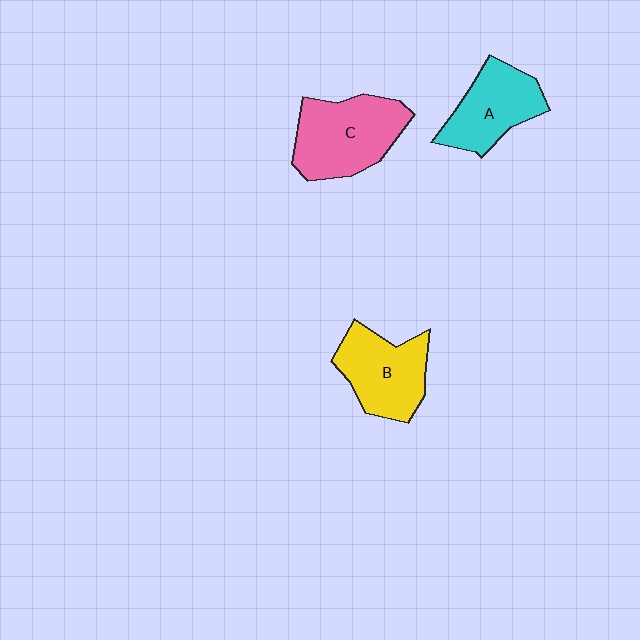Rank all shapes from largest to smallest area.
From largest to smallest: C (pink), B (yellow), A (cyan).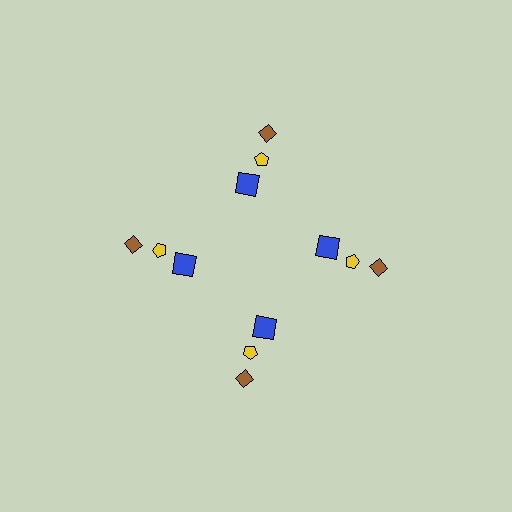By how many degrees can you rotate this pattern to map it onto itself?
The pattern maps onto itself every 90 degrees of rotation.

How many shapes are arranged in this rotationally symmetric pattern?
There are 12 shapes, arranged in 4 groups of 3.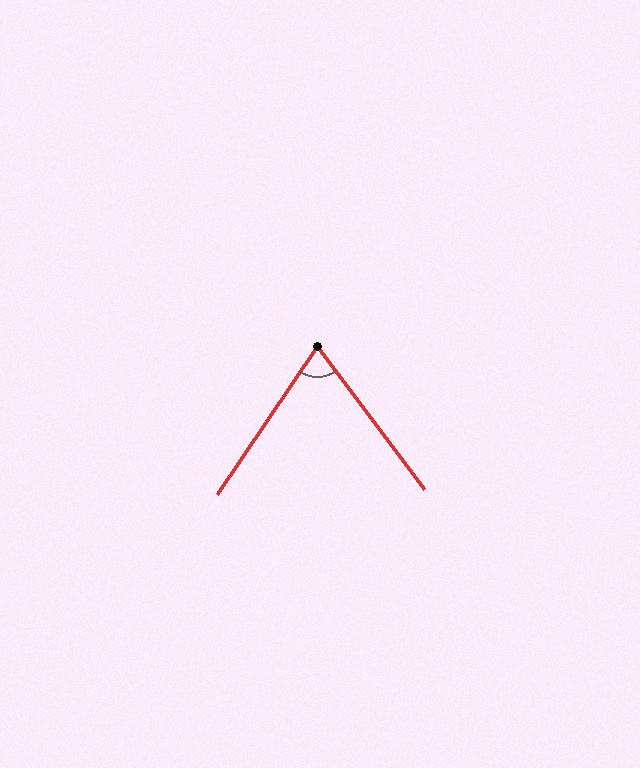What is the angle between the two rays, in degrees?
Approximately 71 degrees.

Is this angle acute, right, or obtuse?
It is acute.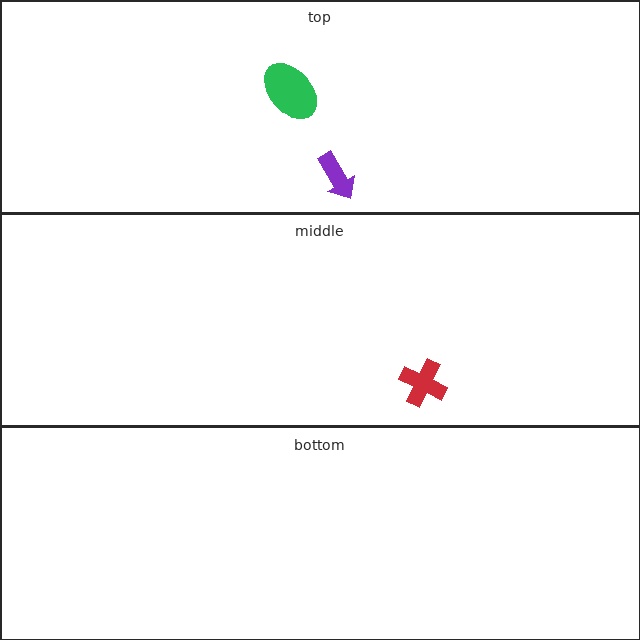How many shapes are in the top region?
2.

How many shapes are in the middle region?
1.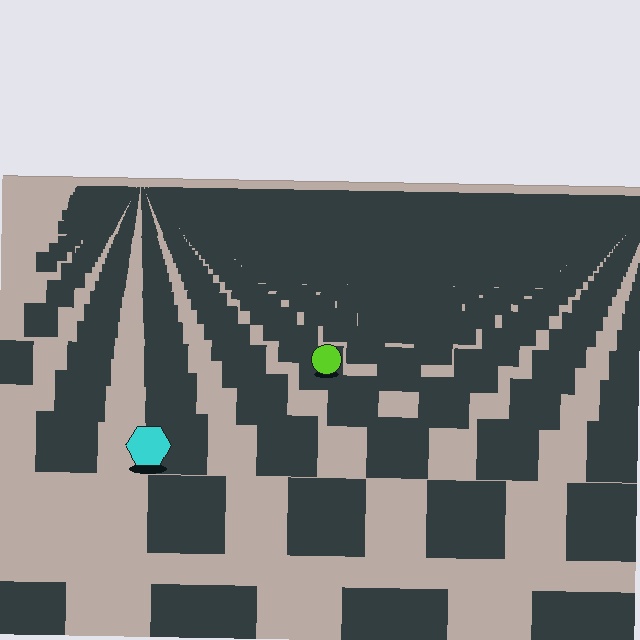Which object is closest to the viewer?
The cyan hexagon is closest. The texture marks near it are larger and more spread out.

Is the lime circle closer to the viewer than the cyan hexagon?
No. The cyan hexagon is closer — you can tell from the texture gradient: the ground texture is coarser near it.